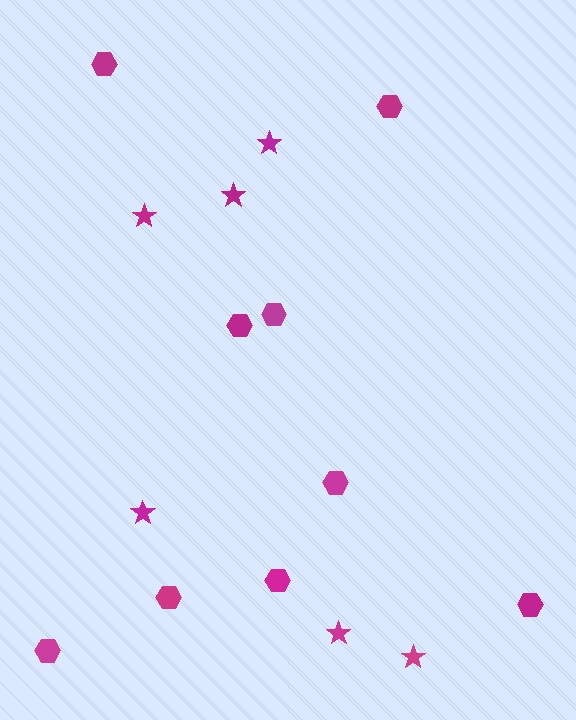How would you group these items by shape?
There are 2 groups: one group of hexagons (9) and one group of stars (6).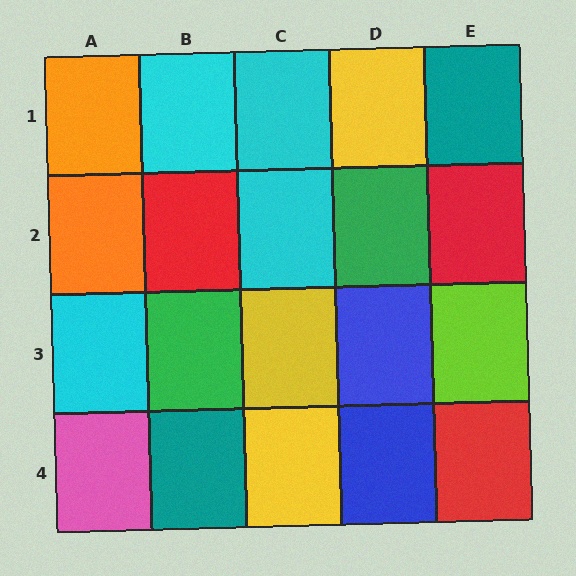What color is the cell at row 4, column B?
Teal.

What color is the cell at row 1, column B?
Cyan.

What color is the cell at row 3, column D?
Blue.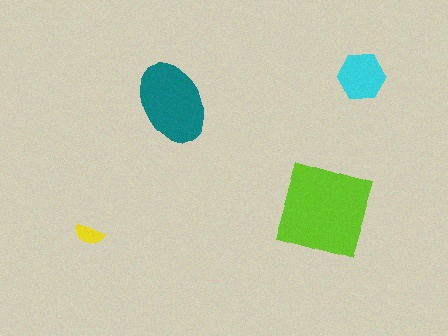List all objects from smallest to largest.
The yellow semicircle, the cyan hexagon, the teal ellipse, the lime diamond.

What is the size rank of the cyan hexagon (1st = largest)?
3rd.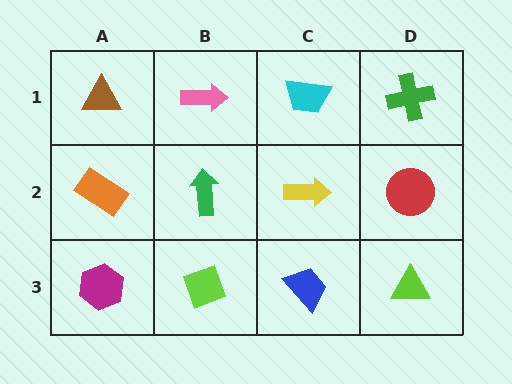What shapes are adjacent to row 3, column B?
A green arrow (row 2, column B), a magenta hexagon (row 3, column A), a blue trapezoid (row 3, column C).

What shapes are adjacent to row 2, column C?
A cyan trapezoid (row 1, column C), a blue trapezoid (row 3, column C), a green arrow (row 2, column B), a red circle (row 2, column D).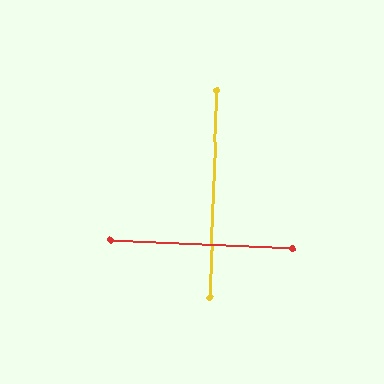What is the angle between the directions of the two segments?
Approximately 89 degrees.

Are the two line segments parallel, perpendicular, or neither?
Perpendicular — they meet at approximately 89°.